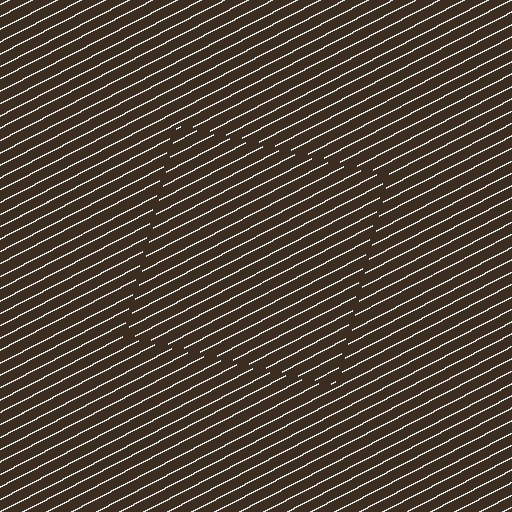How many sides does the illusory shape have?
4 sides — the line-ends trace a square.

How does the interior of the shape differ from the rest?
The interior of the shape contains the same grating, shifted by half a period — the contour is defined by the phase discontinuity where line-ends from the inner and outer gratings abut.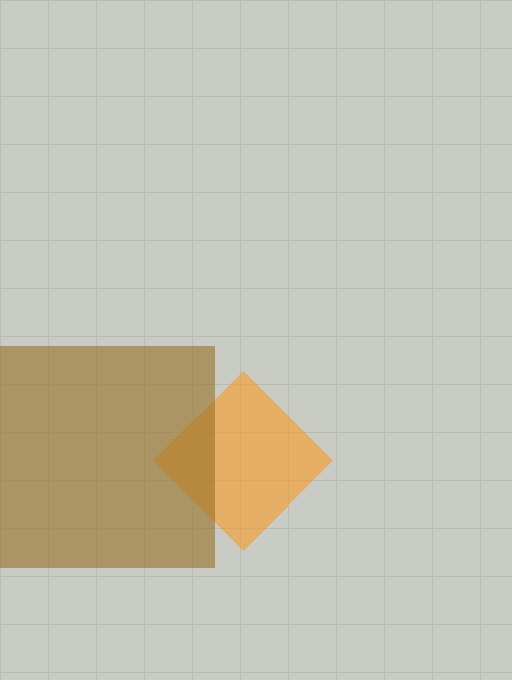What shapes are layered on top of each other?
The layered shapes are: an orange diamond, a brown square.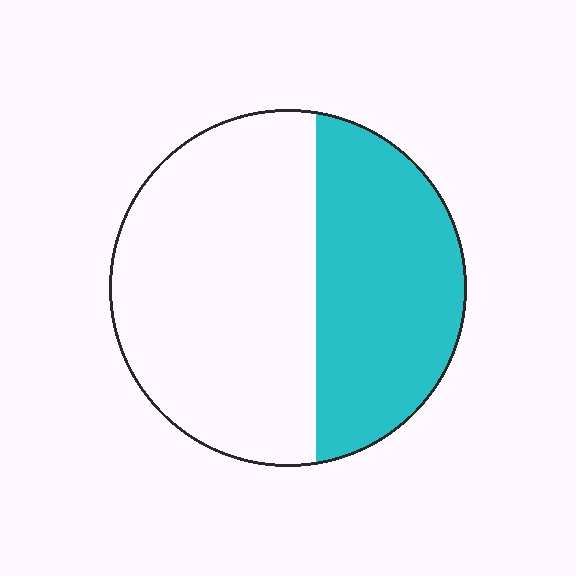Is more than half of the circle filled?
No.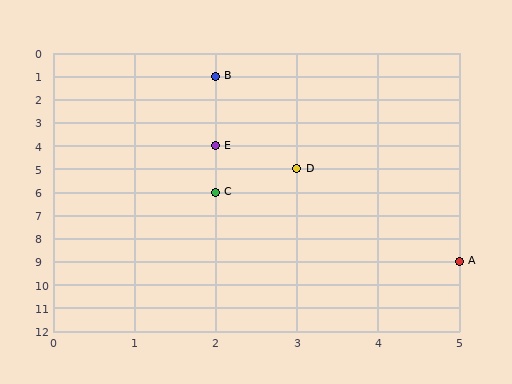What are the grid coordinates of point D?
Point D is at grid coordinates (3, 5).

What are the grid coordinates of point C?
Point C is at grid coordinates (2, 6).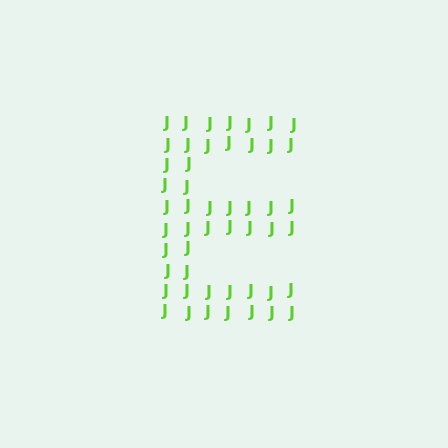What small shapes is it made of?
It is made of small letter J's.